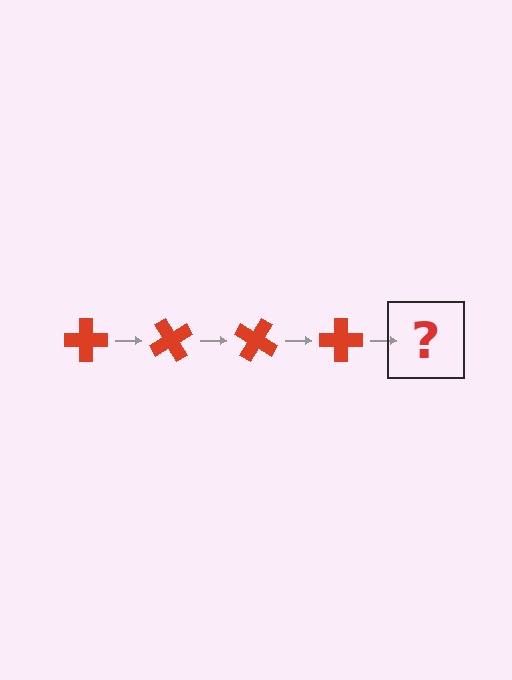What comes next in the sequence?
The next element should be a red cross rotated 240 degrees.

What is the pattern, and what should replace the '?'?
The pattern is that the cross rotates 60 degrees each step. The '?' should be a red cross rotated 240 degrees.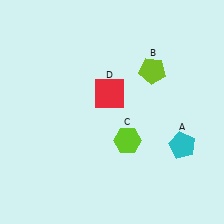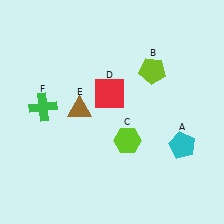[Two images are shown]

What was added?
A brown triangle (E), a green cross (F) were added in Image 2.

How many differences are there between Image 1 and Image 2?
There are 2 differences between the two images.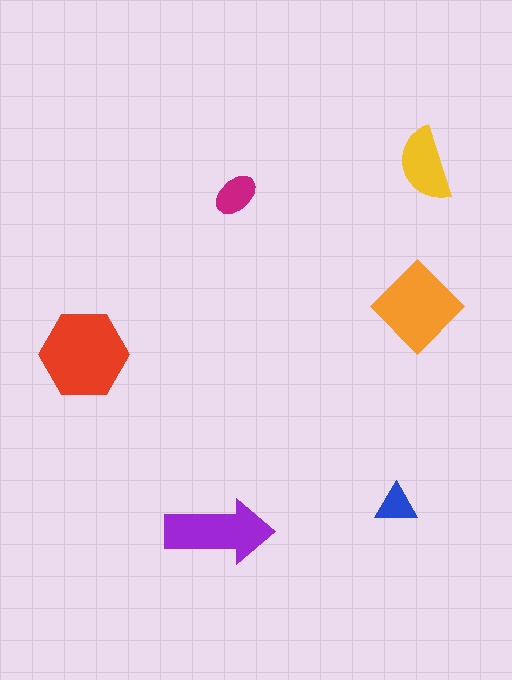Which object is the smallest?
The blue triangle.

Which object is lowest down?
The purple arrow is bottommost.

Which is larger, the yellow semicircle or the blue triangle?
The yellow semicircle.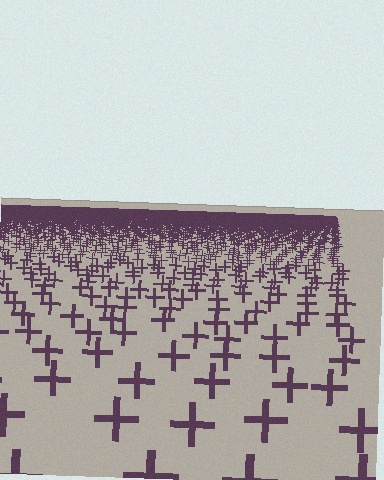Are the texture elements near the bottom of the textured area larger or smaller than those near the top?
Larger. Near the bottom, elements are closer to the viewer and appear at a bigger on-screen size.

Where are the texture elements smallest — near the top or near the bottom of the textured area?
Near the top.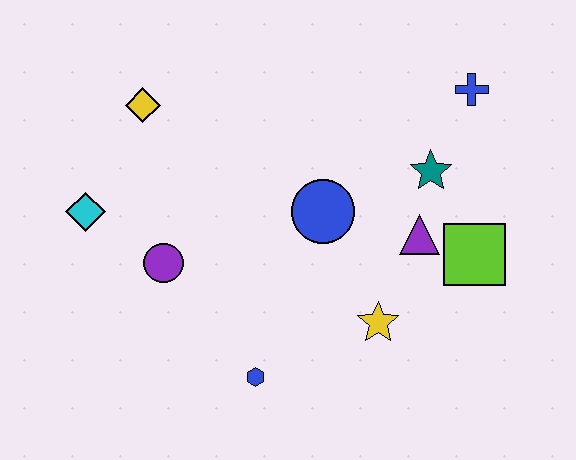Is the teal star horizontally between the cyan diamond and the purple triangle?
No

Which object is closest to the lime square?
The purple triangle is closest to the lime square.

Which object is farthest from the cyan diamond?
The blue cross is farthest from the cyan diamond.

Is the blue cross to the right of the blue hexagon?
Yes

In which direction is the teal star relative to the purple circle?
The teal star is to the right of the purple circle.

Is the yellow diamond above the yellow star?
Yes